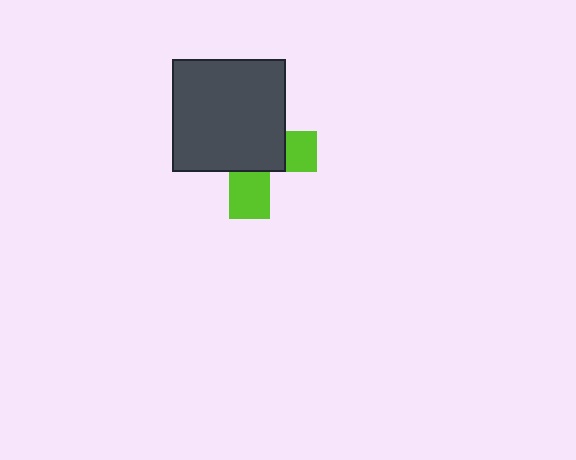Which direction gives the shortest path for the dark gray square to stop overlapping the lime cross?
Moving up gives the shortest separation.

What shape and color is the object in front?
The object in front is a dark gray square.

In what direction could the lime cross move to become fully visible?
The lime cross could move down. That would shift it out from behind the dark gray square entirely.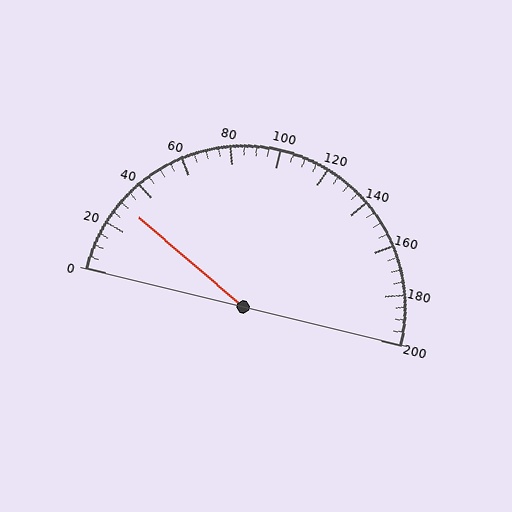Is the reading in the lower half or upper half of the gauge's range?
The reading is in the lower half of the range (0 to 200).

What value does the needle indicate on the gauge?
The needle indicates approximately 30.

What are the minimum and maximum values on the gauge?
The gauge ranges from 0 to 200.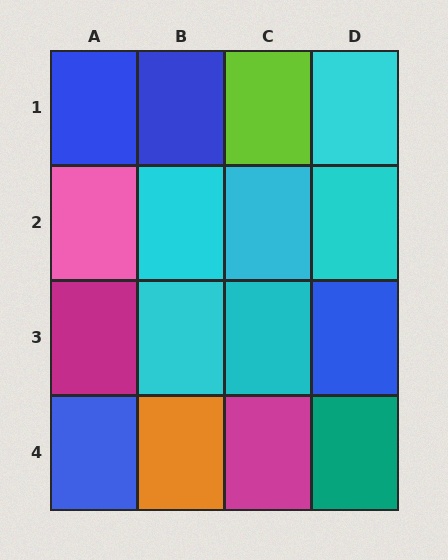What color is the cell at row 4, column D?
Teal.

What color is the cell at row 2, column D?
Cyan.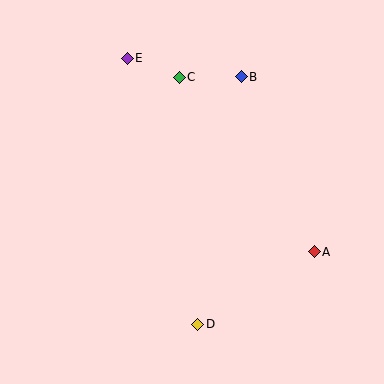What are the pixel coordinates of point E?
Point E is at (127, 58).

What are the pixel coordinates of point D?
Point D is at (198, 324).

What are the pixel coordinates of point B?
Point B is at (241, 77).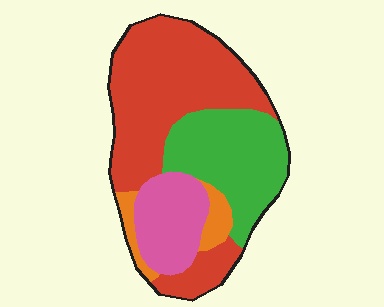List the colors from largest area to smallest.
From largest to smallest: red, green, pink, orange.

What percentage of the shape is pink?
Pink takes up less than a sixth of the shape.